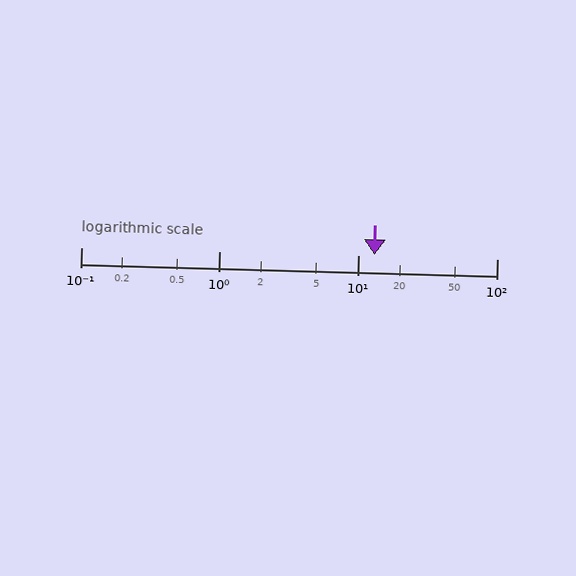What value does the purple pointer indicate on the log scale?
The pointer indicates approximately 13.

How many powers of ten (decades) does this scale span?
The scale spans 3 decades, from 0.1 to 100.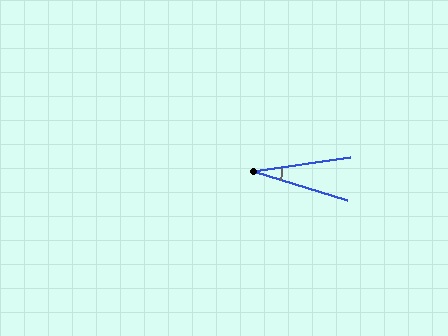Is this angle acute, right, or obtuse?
It is acute.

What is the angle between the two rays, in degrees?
Approximately 25 degrees.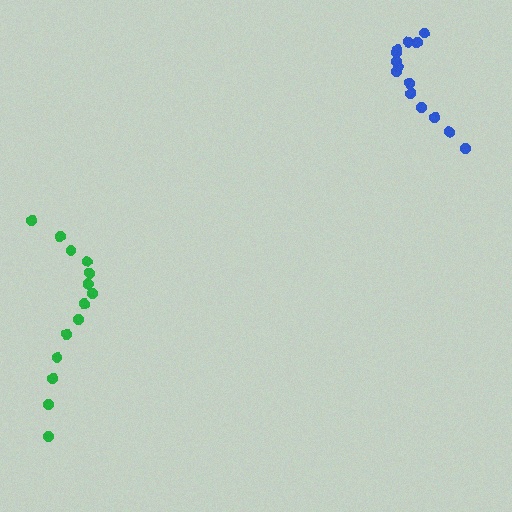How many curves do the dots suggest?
There are 2 distinct paths.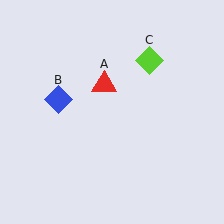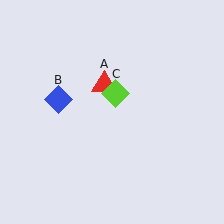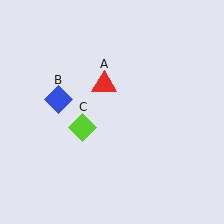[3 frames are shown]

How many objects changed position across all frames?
1 object changed position: lime diamond (object C).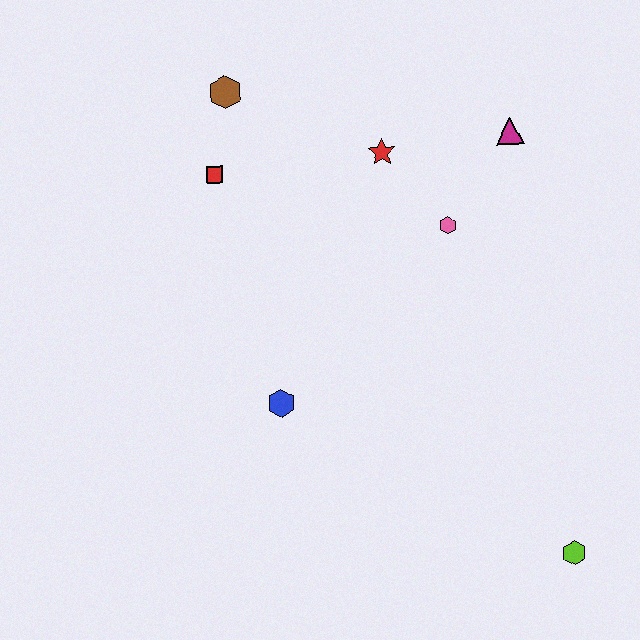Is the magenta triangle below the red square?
No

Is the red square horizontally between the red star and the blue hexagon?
No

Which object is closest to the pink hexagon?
The red star is closest to the pink hexagon.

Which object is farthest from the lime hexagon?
The brown hexagon is farthest from the lime hexagon.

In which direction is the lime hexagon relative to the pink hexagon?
The lime hexagon is below the pink hexagon.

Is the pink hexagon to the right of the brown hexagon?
Yes